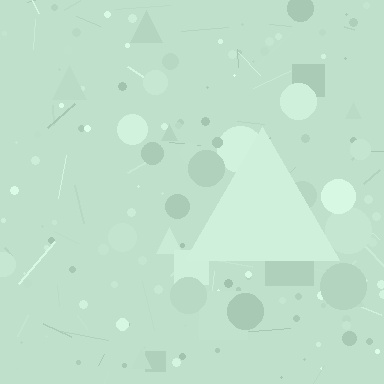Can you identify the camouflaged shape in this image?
The camouflaged shape is a triangle.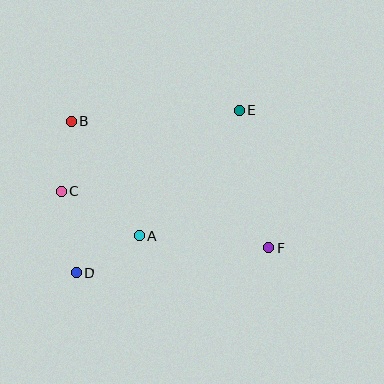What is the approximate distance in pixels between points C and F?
The distance between C and F is approximately 215 pixels.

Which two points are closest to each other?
Points B and C are closest to each other.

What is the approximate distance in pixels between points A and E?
The distance between A and E is approximately 160 pixels.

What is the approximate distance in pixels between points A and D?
The distance between A and D is approximately 72 pixels.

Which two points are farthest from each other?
Points B and F are farthest from each other.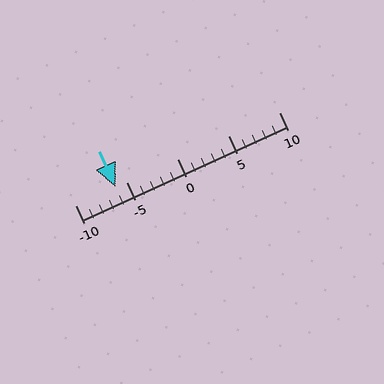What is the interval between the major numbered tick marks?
The major tick marks are spaced 5 units apart.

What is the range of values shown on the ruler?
The ruler shows values from -10 to 10.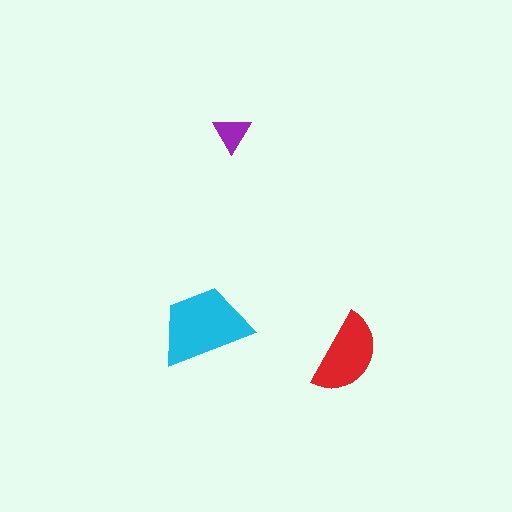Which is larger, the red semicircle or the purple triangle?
The red semicircle.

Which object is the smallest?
The purple triangle.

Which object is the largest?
The cyan trapezoid.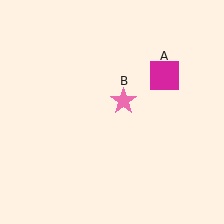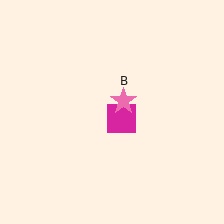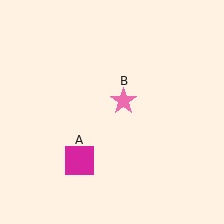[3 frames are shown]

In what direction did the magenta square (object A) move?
The magenta square (object A) moved down and to the left.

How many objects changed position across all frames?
1 object changed position: magenta square (object A).